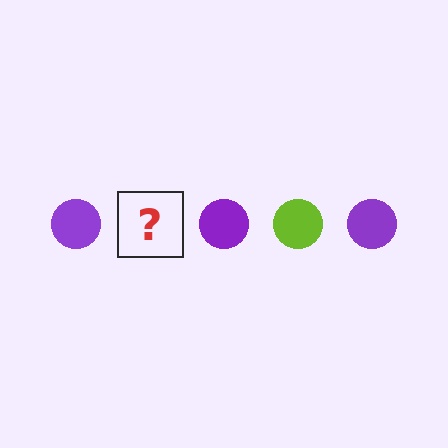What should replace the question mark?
The question mark should be replaced with a lime circle.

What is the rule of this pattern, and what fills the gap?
The rule is that the pattern cycles through purple, lime circles. The gap should be filled with a lime circle.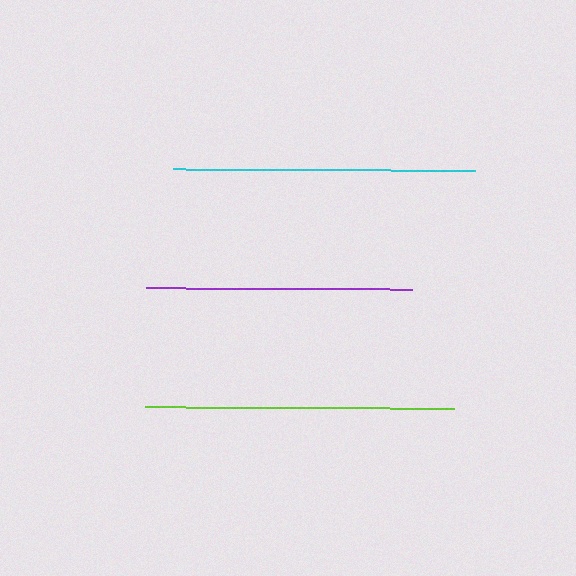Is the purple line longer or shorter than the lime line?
The lime line is longer than the purple line.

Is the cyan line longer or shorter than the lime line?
The lime line is longer than the cyan line.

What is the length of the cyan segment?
The cyan segment is approximately 303 pixels long.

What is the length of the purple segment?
The purple segment is approximately 267 pixels long.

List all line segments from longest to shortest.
From longest to shortest: lime, cyan, purple.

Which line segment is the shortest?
The purple line is the shortest at approximately 267 pixels.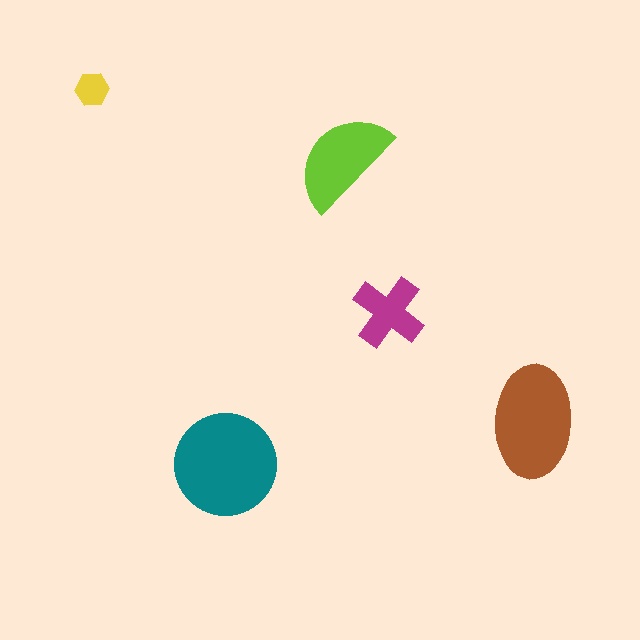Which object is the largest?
The teal circle.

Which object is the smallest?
The yellow hexagon.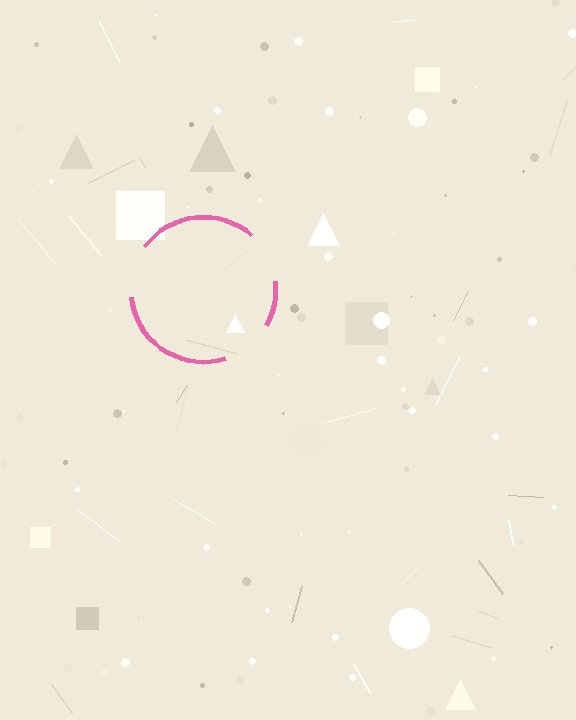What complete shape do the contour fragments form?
The contour fragments form a circle.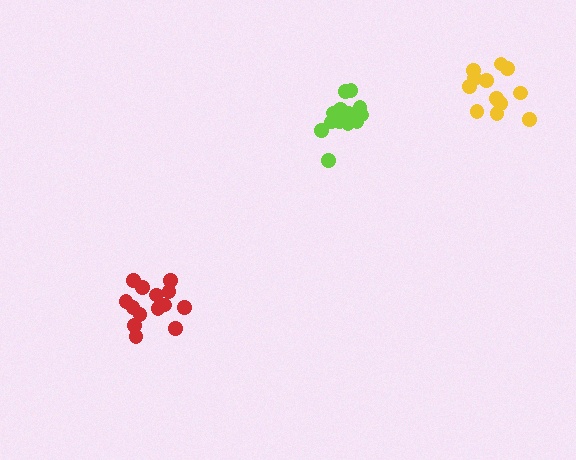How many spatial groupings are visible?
There are 3 spatial groupings.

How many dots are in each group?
Group 1: 13 dots, Group 2: 14 dots, Group 3: 13 dots (40 total).